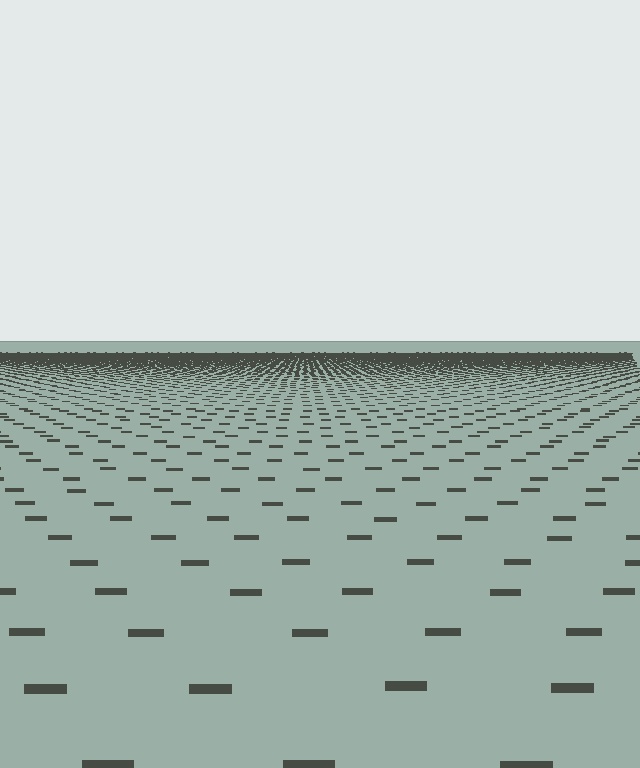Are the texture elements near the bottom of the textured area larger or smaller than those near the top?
Larger. Near the bottom, elements are closer to the viewer and appear at a bigger on-screen size.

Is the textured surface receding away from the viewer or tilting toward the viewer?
The surface is receding away from the viewer. Texture elements get smaller and denser toward the top.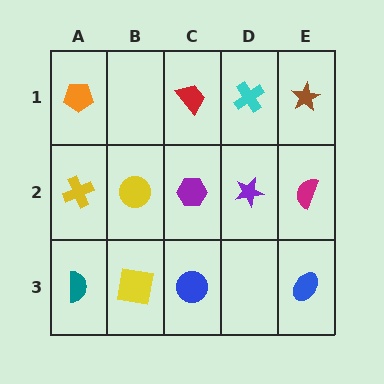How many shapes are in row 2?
5 shapes.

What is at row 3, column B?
A yellow square.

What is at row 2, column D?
A purple star.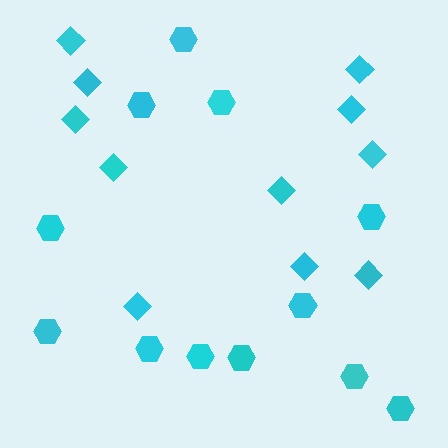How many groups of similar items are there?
There are 2 groups: one group of diamonds (11) and one group of hexagons (12).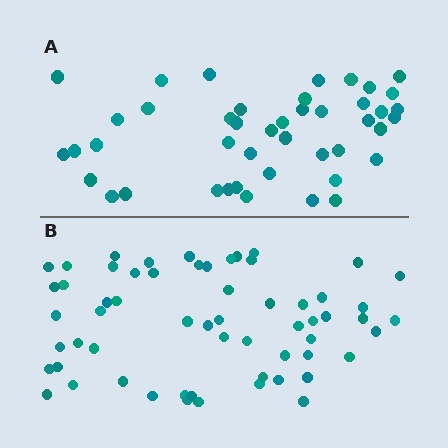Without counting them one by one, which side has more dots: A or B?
Region B (the bottom region) has more dots.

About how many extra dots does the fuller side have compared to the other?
Region B has approximately 15 more dots than region A.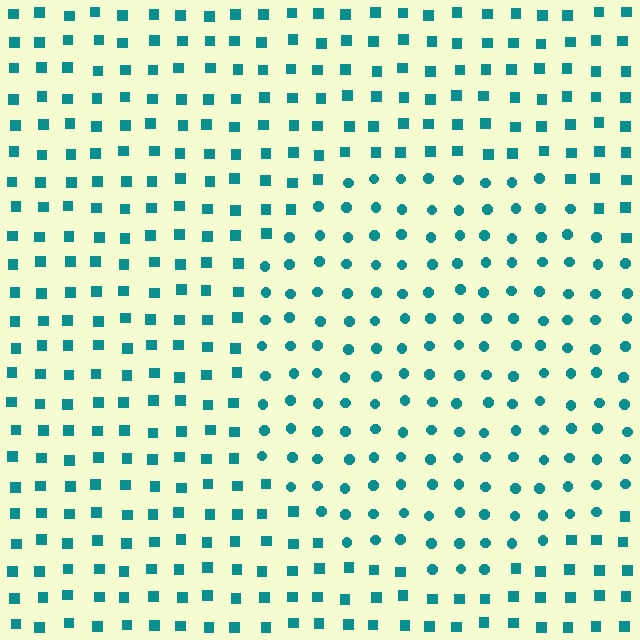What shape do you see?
I see a circle.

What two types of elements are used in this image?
The image uses circles inside the circle region and squares outside it.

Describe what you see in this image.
The image is filled with small teal elements arranged in a uniform grid. A circle-shaped region contains circles, while the surrounding area contains squares. The boundary is defined purely by the change in element shape.